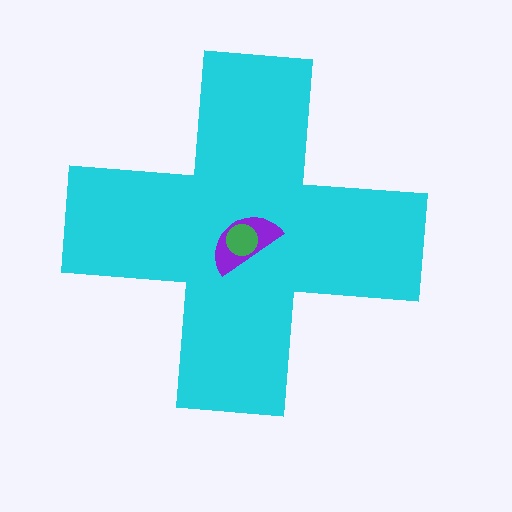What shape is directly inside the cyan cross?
The purple semicircle.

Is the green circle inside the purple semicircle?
Yes.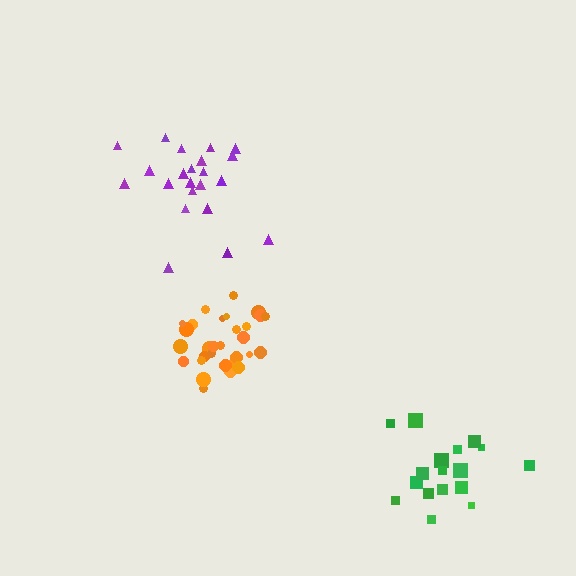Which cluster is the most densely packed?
Orange.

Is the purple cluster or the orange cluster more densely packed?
Orange.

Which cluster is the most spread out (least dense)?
Purple.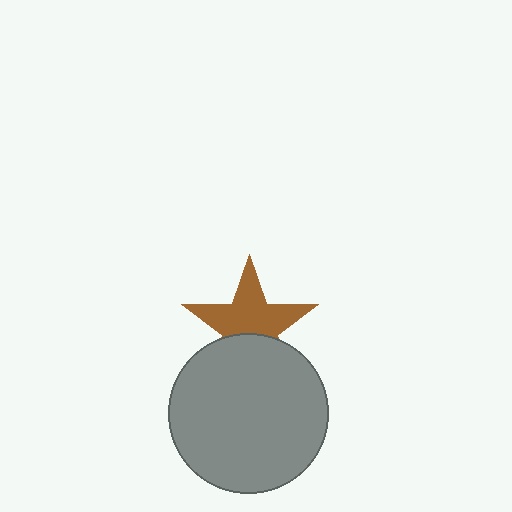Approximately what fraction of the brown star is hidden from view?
Roughly 37% of the brown star is hidden behind the gray circle.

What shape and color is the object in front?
The object in front is a gray circle.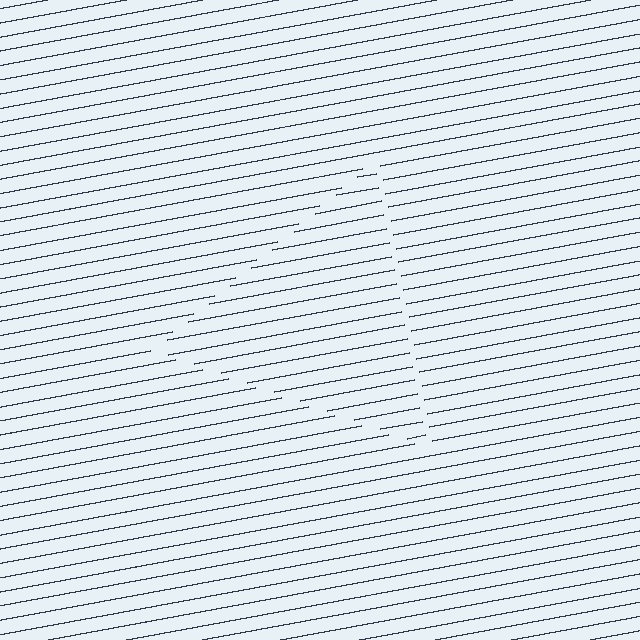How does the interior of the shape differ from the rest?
The interior of the shape contains the same grating, shifted by half a period — the contour is defined by the phase discontinuity where line-ends from the inner and outer gratings abut.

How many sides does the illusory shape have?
3 sides — the line-ends trace a triangle.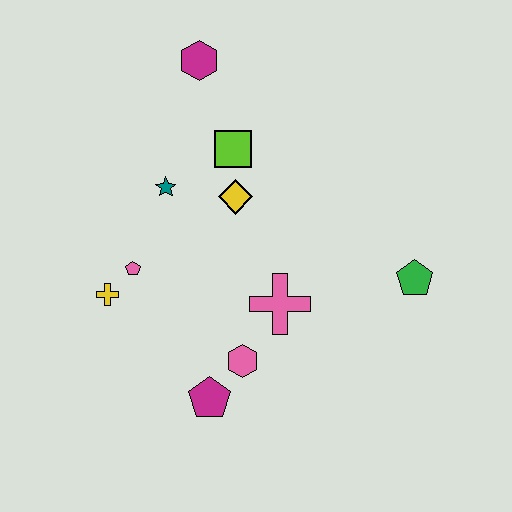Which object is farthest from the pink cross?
The magenta hexagon is farthest from the pink cross.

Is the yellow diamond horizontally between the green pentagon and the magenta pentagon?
Yes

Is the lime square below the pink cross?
No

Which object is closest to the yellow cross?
The pink pentagon is closest to the yellow cross.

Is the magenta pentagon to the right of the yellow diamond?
No